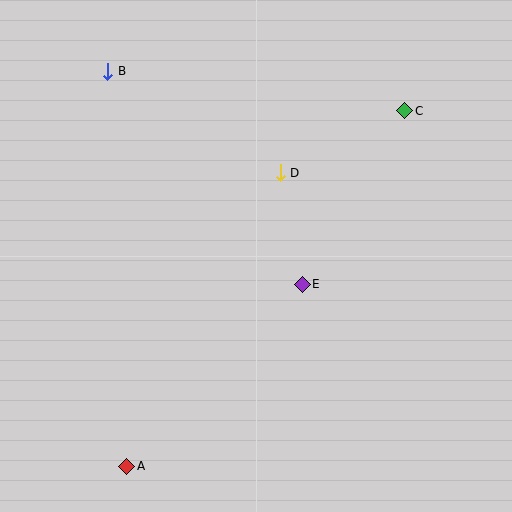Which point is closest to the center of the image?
Point E at (302, 284) is closest to the center.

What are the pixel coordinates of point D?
Point D is at (280, 173).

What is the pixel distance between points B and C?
The distance between B and C is 300 pixels.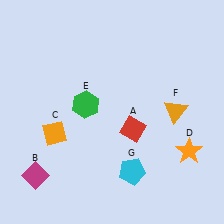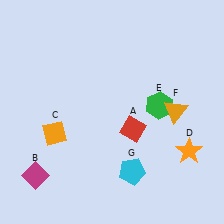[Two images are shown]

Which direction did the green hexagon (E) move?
The green hexagon (E) moved right.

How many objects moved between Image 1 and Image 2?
1 object moved between the two images.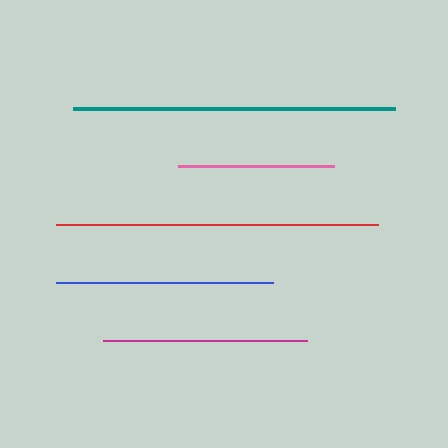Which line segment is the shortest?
The pink line is the shortest at approximately 156 pixels.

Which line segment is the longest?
The teal line is the longest at approximately 322 pixels.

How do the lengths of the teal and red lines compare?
The teal and red lines are approximately the same length.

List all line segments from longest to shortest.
From longest to shortest: teal, red, blue, magenta, pink.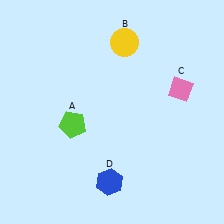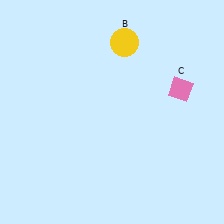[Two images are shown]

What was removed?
The blue hexagon (D), the lime pentagon (A) were removed in Image 2.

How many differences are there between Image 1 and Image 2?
There are 2 differences between the two images.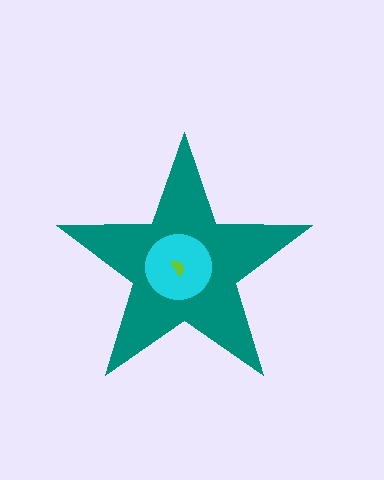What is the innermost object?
The lime semicircle.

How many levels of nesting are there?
3.